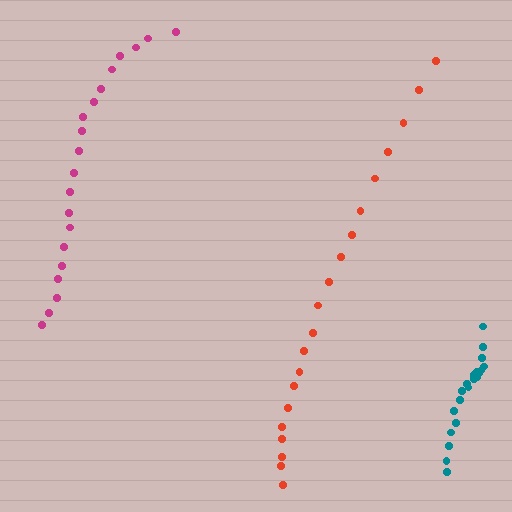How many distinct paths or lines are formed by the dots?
There are 3 distinct paths.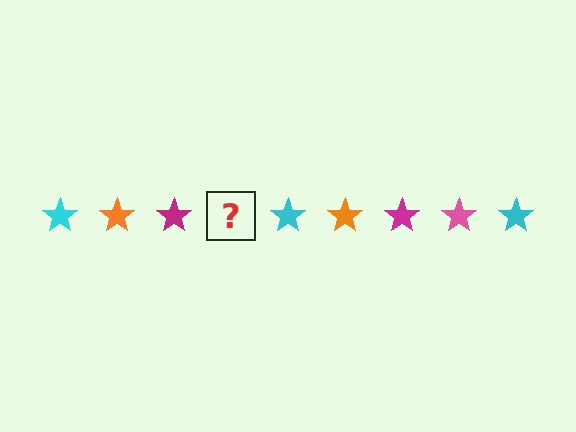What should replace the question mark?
The question mark should be replaced with a pink star.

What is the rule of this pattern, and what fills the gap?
The rule is that the pattern cycles through cyan, orange, magenta, pink stars. The gap should be filled with a pink star.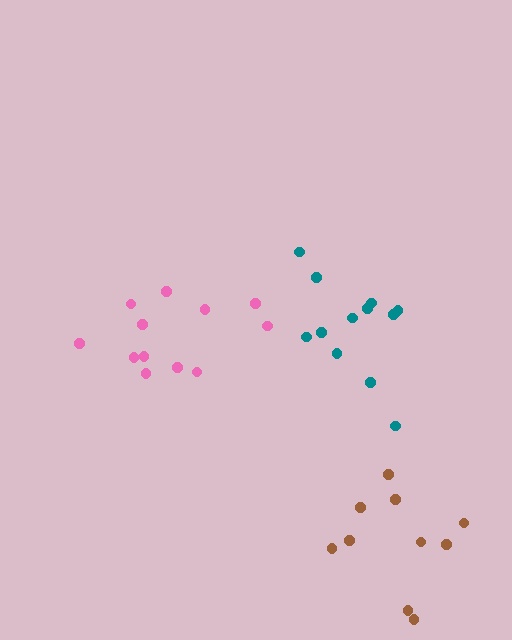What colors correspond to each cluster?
The clusters are colored: pink, teal, brown.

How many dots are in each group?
Group 1: 12 dots, Group 2: 12 dots, Group 3: 10 dots (34 total).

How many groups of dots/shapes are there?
There are 3 groups.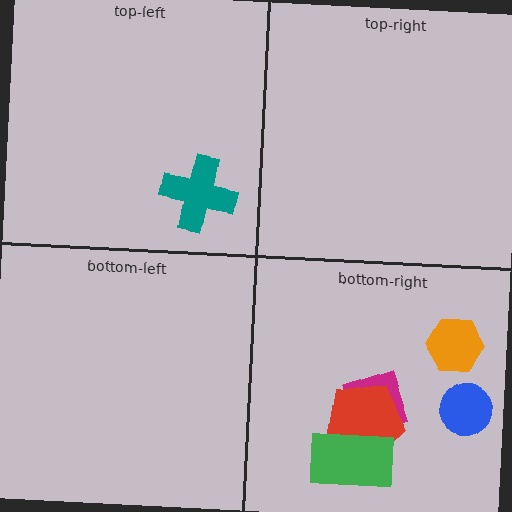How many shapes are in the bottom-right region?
5.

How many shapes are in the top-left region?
1.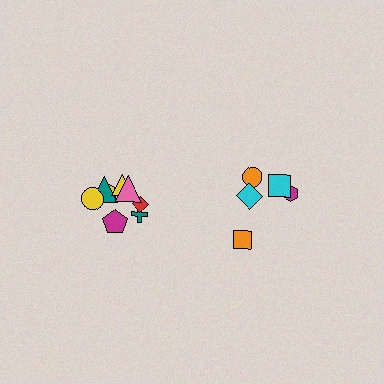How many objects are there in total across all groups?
There are 13 objects.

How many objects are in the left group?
There are 8 objects.